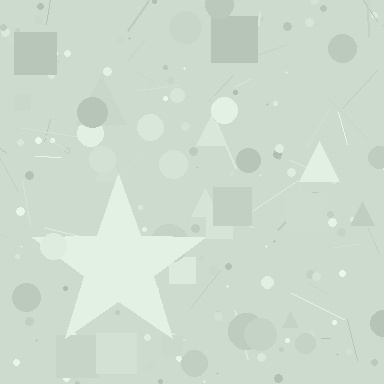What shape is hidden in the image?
A star is hidden in the image.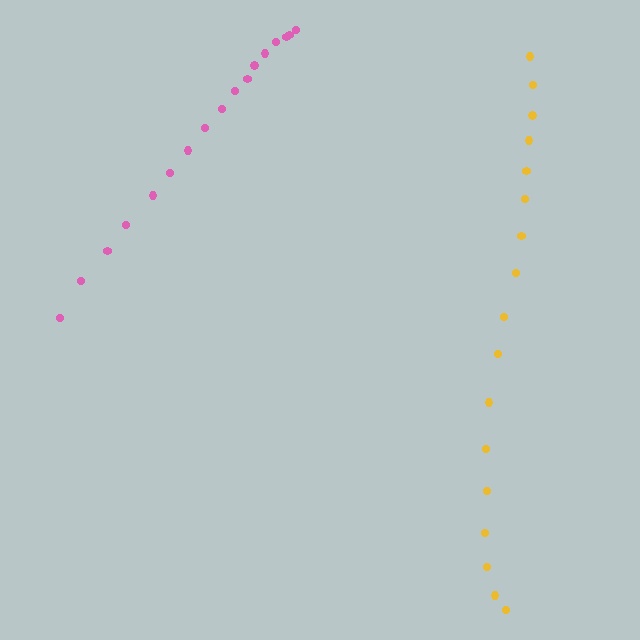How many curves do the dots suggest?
There are 2 distinct paths.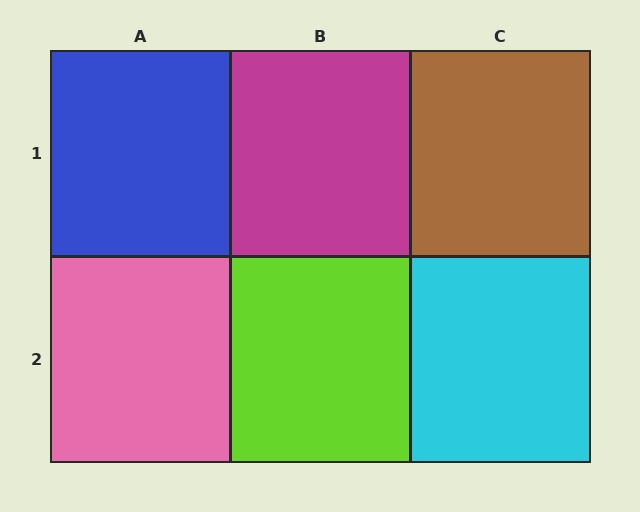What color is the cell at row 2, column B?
Lime.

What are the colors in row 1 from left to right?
Blue, magenta, brown.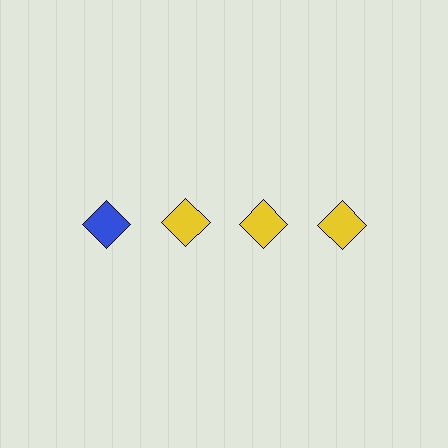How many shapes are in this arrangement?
There are 4 shapes arranged in a grid pattern.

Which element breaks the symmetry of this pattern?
The blue diamond in the top row, leftmost column breaks the symmetry. All other shapes are yellow diamonds.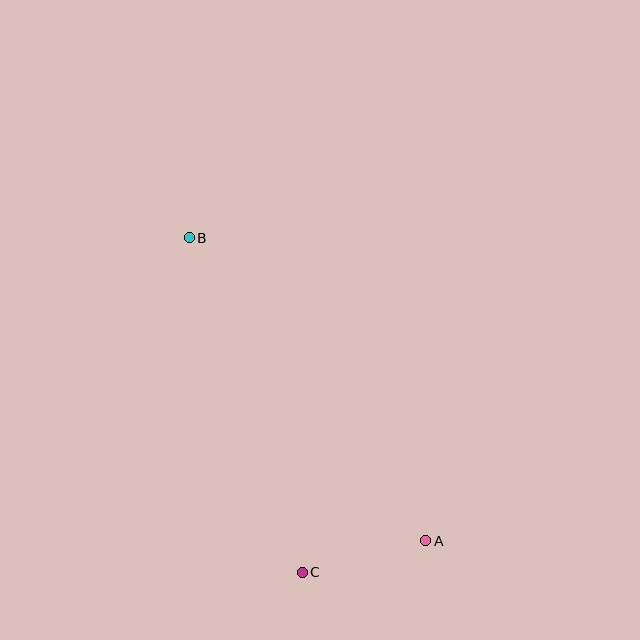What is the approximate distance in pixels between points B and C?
The distance between B and C is approximately 353 pixels.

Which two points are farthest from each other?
Points A and B are farthest from each other.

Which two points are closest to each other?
Points A and C are closest to each other.